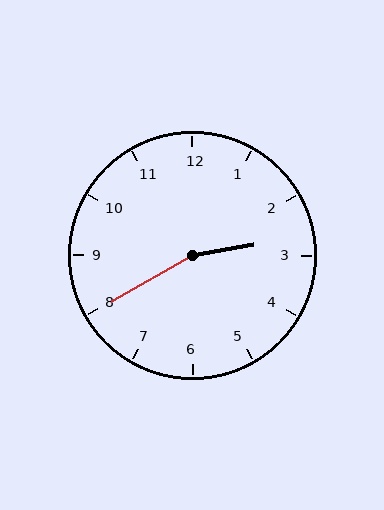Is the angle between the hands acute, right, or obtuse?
It is obtuse.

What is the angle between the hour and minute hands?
Approximately 160 degrees.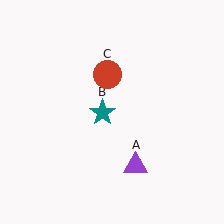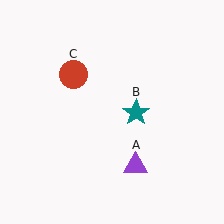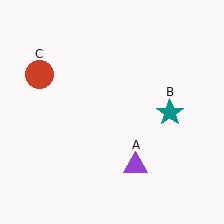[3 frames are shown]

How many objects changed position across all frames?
2 objects changed position: teal star (object B), red circle (object C).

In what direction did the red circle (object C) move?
The red circle (object C) moved left.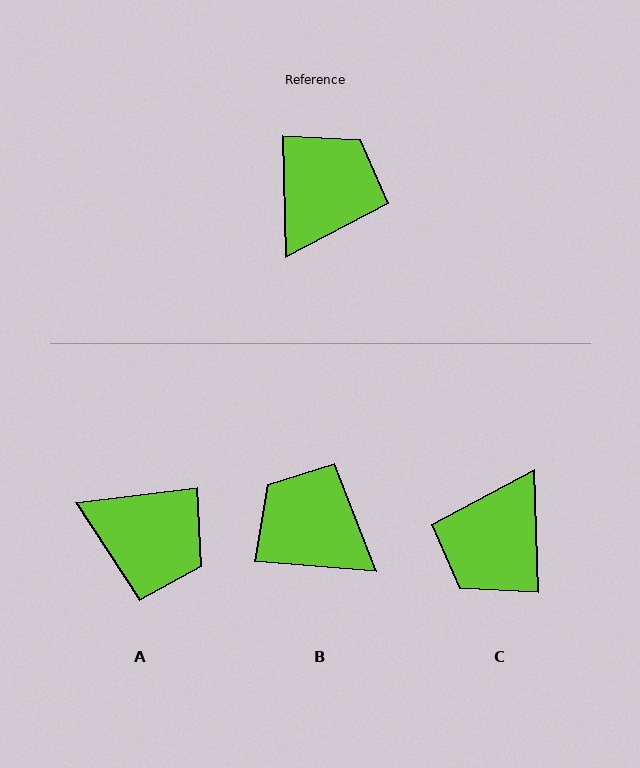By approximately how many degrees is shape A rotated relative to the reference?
Approximately 85 degrees clockwise.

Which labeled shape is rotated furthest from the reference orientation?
C, about 180 degrees away.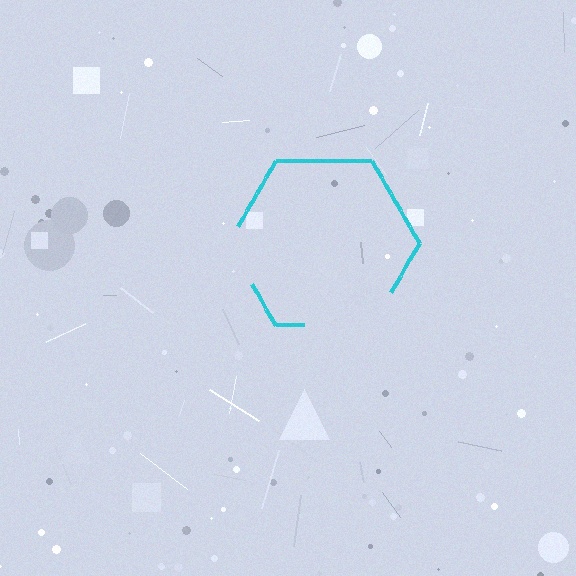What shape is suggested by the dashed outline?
The dashed outline suggests a hexagon.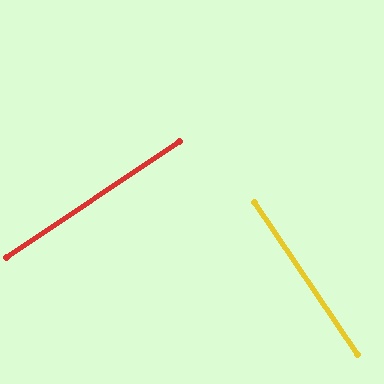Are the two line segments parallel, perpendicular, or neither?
Perpendicular — they meet at approximately 90°.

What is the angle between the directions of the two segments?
Approximately 90 degrees.